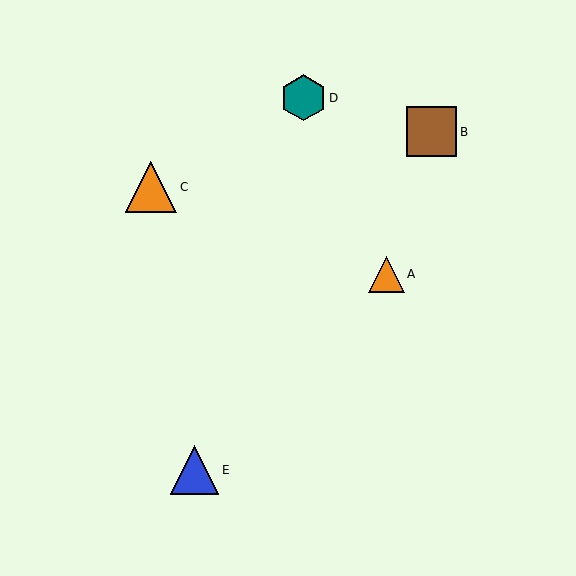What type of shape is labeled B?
Shape B is a brown square.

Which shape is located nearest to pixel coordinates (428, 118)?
The brown square (labeled B) at (432, 132) is nearest to that location.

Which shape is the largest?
The orange triangle (labeled C) is the largest.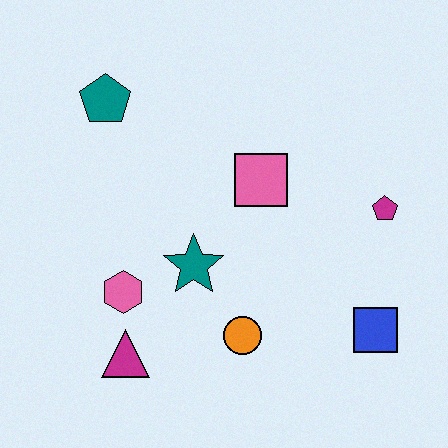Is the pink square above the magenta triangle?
Yes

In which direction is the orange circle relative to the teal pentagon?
The orange circle is below the teal pentagon.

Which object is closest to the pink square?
The teal star is closest to the pink square.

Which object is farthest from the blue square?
The teal pentagon is farthest from the blue square.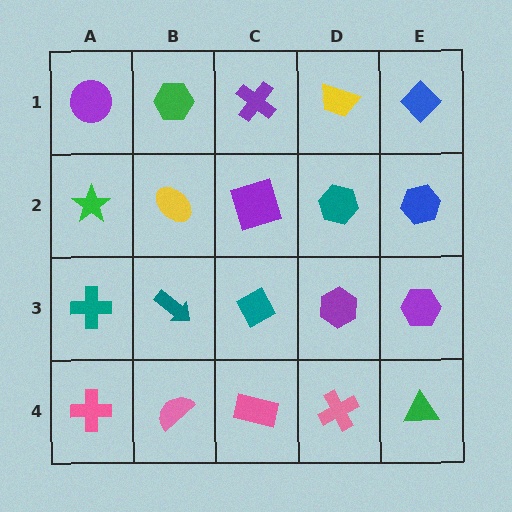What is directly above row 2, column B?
A green hexagon.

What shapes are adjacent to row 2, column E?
A blue diamond (row 1, column E), a purple hexagon (row 3, column E), a teal hexagon (row 2, column D).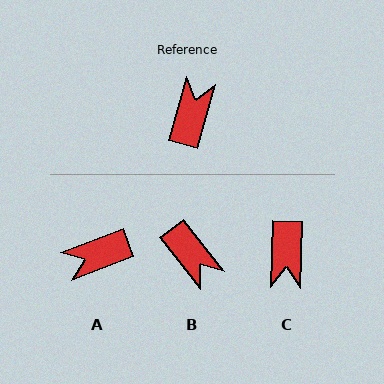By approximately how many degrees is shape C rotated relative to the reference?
Approximately 166 degrees clockwise.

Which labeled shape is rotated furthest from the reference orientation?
C, about 166 degrees away.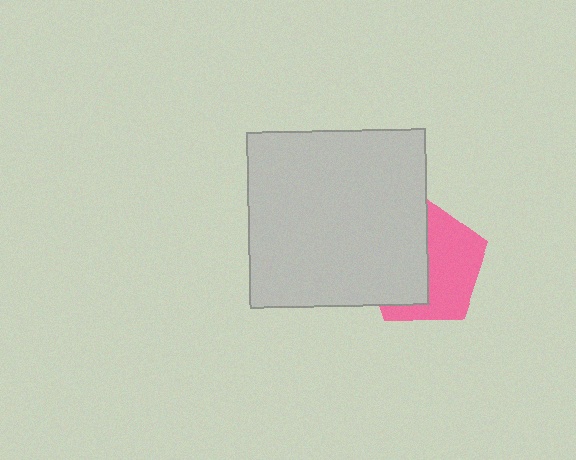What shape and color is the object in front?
The object in front is a light gray rectangle.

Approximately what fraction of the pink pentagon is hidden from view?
Roughly 49% of the pink pentagon is hidden behind the light gray rectangle.